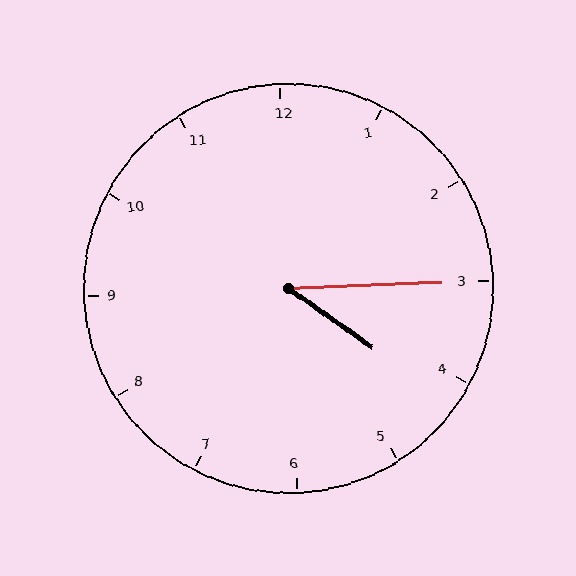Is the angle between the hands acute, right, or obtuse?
It is acute.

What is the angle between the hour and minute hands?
Approximately 38 degrees.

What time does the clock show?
4:15.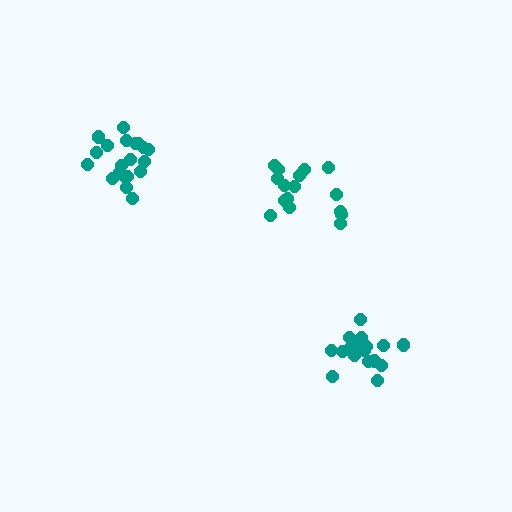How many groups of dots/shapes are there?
There are 3 groups.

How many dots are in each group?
Group 1: 16 dots, Group 2: 20 dots, Group 3: 19 dots (55 total).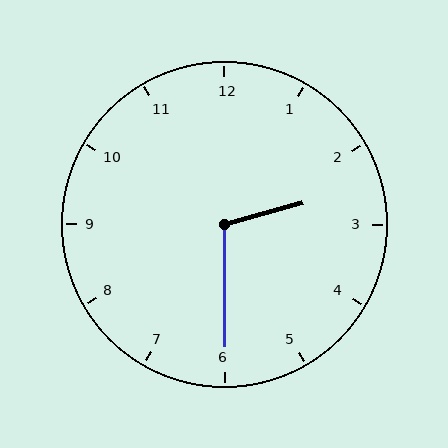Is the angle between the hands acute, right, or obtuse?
It is obtuse.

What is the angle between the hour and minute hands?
Approximately 105 degrees.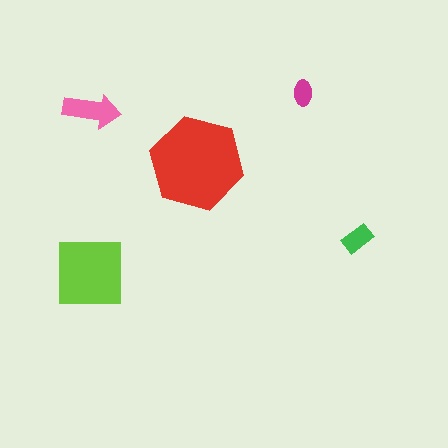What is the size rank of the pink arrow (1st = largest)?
3rd.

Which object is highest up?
The magenta ellipse is topmost.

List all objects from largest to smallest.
The red hexagon, the lime square, the pink arrow, the green rectangle, the magenta ellipse.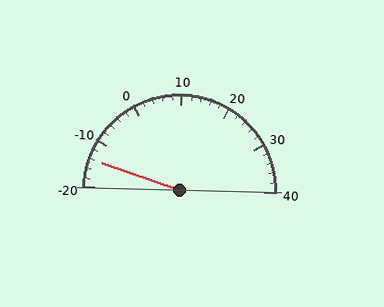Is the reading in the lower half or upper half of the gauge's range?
The reading is in the lower half of the range (-20 to 40).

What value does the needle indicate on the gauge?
The needle indicates approximately -14.